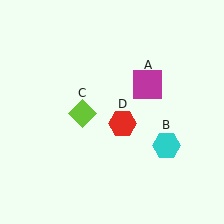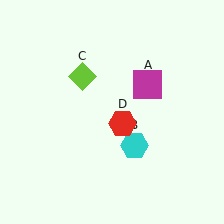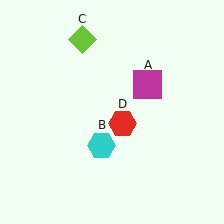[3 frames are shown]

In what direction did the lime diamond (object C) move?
The lime diamond (object C) moved up.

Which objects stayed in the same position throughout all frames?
Magenta square (object A) and red hexagon (object D) remained stationary.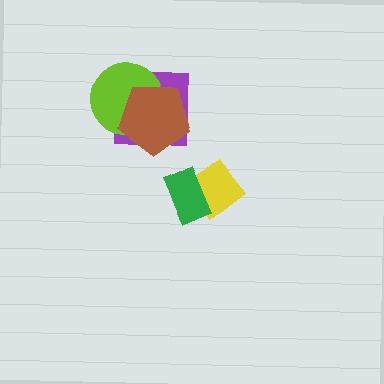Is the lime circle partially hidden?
Yes, it is partially covered by another shape.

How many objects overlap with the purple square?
2 objects overlap with the purple square.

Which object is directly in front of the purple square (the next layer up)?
The lime circle is directly in front of the purple square.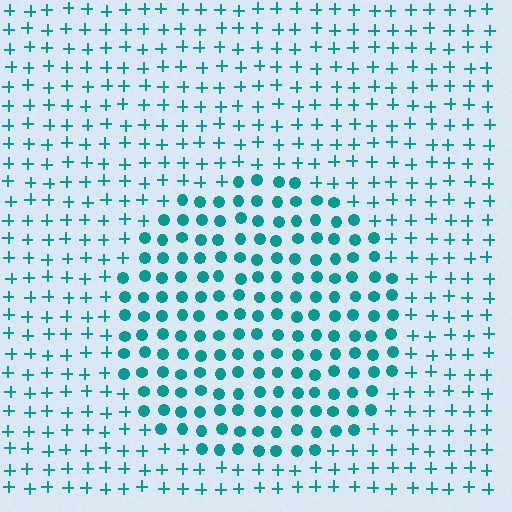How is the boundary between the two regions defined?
The boundary is defined by a change in element shape: circles inside vs. plus signs outside. All elements share the same color and spacing.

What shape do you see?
I see a circle.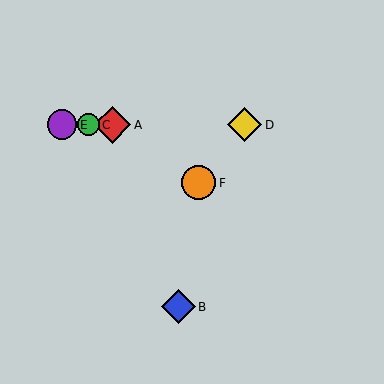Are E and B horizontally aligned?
No, E is at y≈125 and B is at y≈307.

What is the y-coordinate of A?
Object A is at y≈125.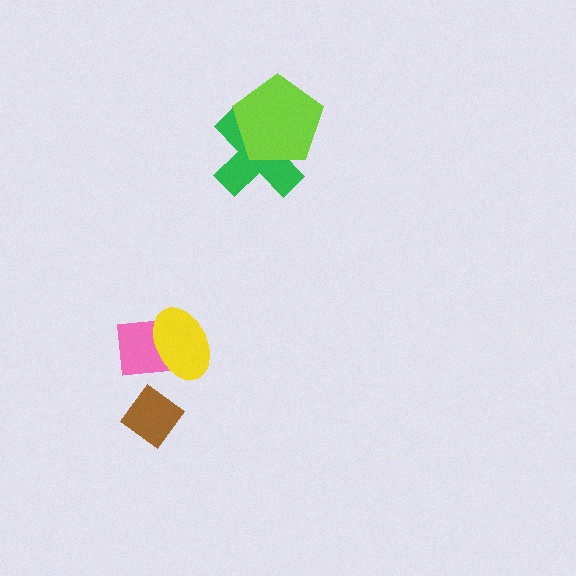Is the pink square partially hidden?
Yes, it is partially covered by another shape.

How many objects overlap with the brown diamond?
0 objects overlap with the brown diamond.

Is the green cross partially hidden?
Yes, it is partially covered by another shape.